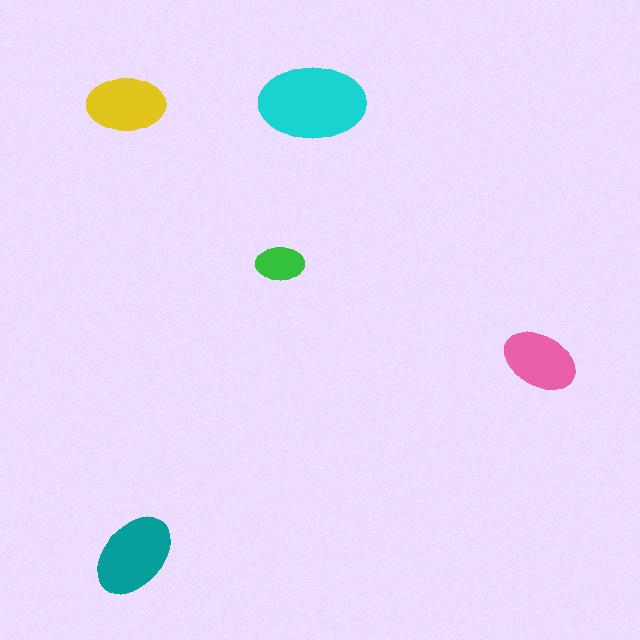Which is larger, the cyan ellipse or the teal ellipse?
The cyan one.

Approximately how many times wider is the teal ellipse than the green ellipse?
About 2 times wider.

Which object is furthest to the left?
The yellow ellipse is leftmost.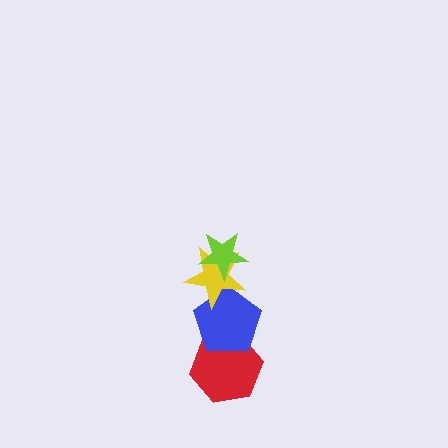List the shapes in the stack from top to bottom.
From top to bottom: the lime star, the yellow star, the blue pentagon, the red hexagon.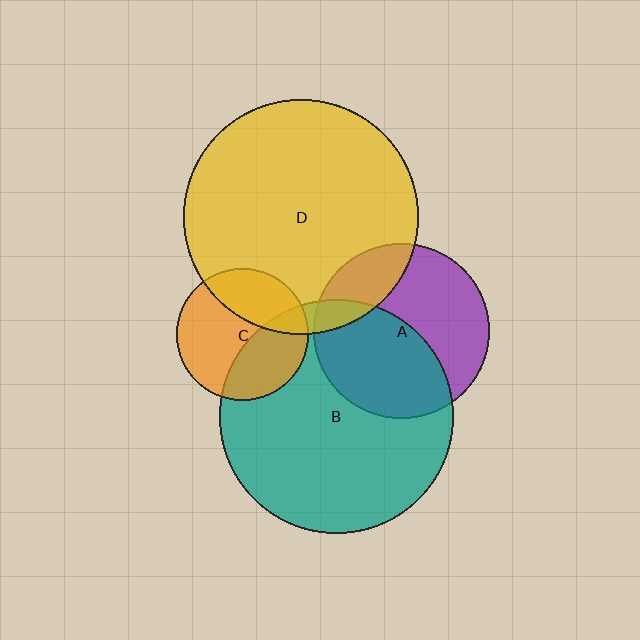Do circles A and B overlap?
Yes.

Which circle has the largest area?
Circle D (yellow).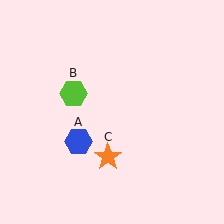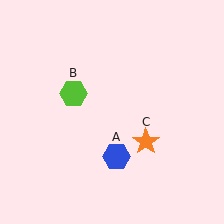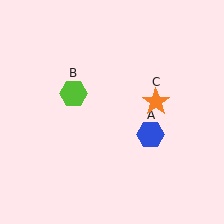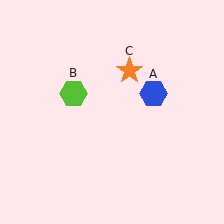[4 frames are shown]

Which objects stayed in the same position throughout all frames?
Lime hexagon (object B) remained stationary.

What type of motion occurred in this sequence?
The blue hexagon (object A), orange star (object C) rotated counterclockwise around the center of the scene.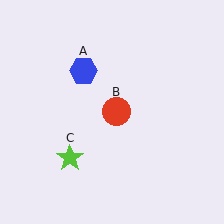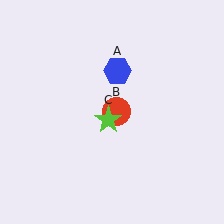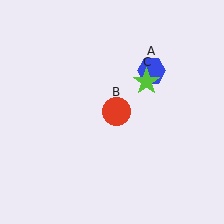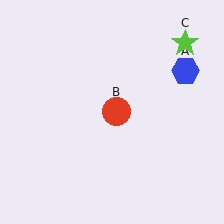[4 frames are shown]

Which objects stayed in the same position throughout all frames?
Red circle (object B) remained stationary.